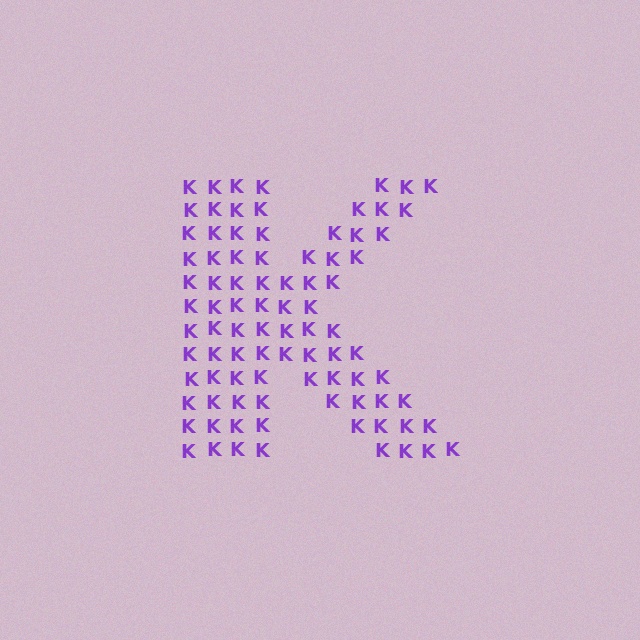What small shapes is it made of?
It is made of small letter K's.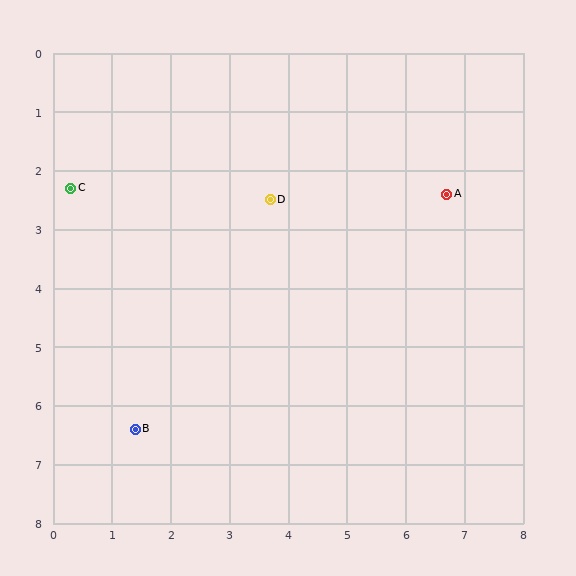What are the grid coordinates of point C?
Point C is at approximately (0.3, 2.3).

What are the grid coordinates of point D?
Point D is at approximately (3.7, 2.5).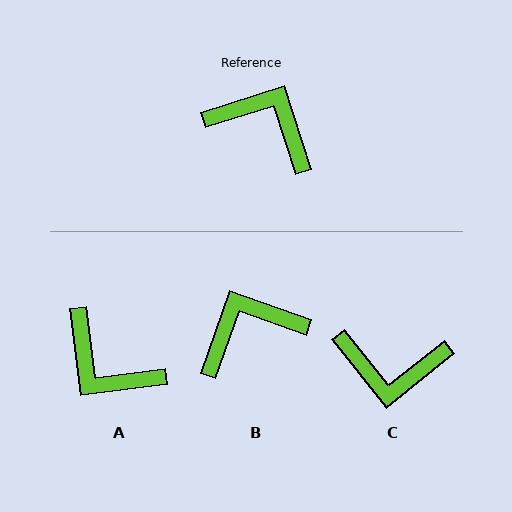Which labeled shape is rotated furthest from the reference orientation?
A, about 170 degrees away.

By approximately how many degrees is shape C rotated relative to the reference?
Approximately 159 degrees clockwise.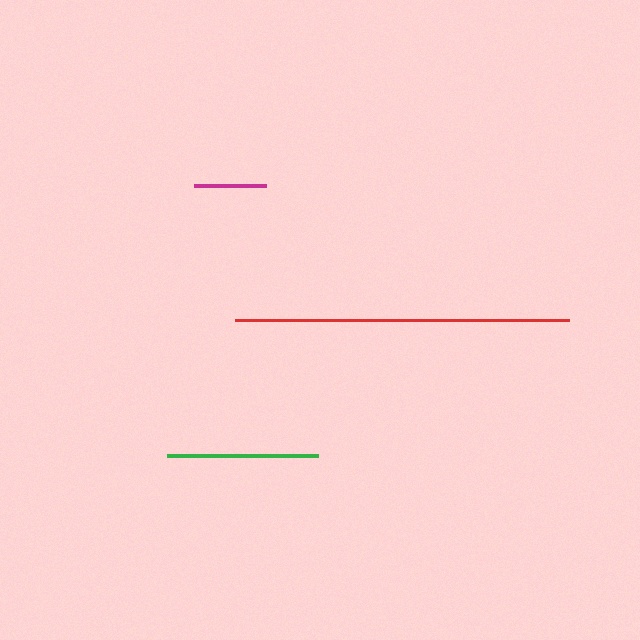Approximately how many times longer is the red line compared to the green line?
The red line is approximately 2.2 times the length of the green line.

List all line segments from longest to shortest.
From longest to shortest: red, green, magenta.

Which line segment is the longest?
The red line is the longest at approximately 334 pixels.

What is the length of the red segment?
The red segment is approximately 334 pixels long.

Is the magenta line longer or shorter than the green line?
The green line is longer than the magenta line.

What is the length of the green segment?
The green segment is approximately 151 pixels long.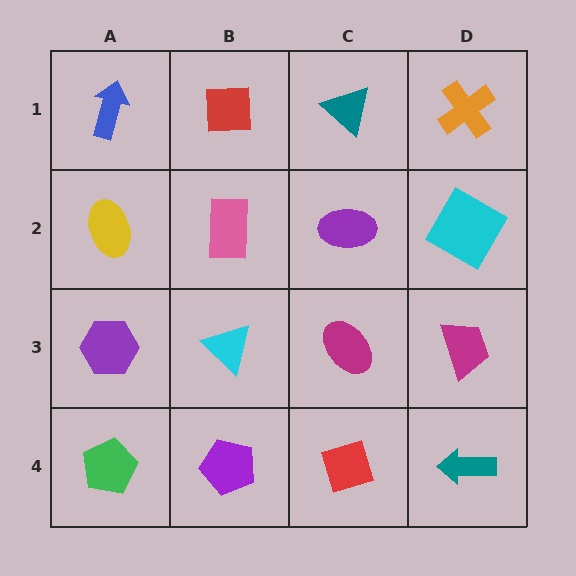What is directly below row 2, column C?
A magenta ellipse.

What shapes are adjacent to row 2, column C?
A teal triangle (row 1, column C), a magenta ellipse (row 3, column C), a pink rectangle (row 2, column B), a cyan square (row 2, column D).